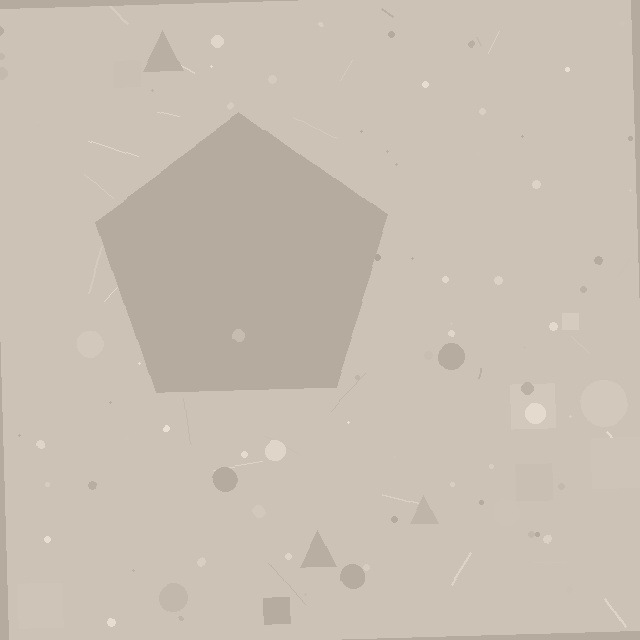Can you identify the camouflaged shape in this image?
The camouflaged shape is a pentagon.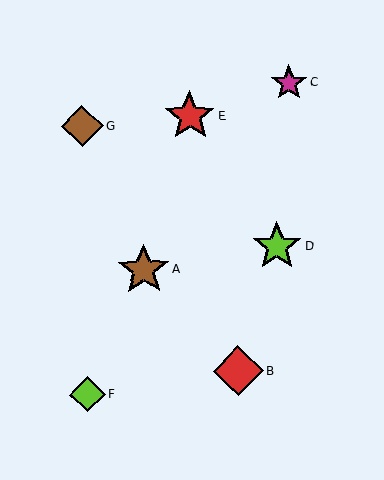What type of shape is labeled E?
Shape E is a red star.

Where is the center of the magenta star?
The center of the magenta star is at (289, 83).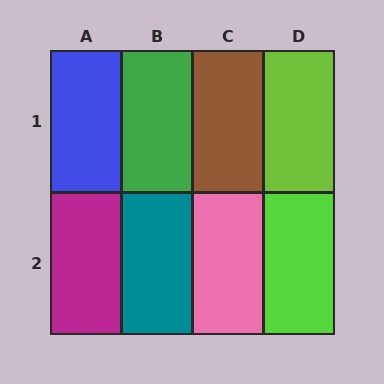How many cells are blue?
1 cell is blue.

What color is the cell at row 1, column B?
Green.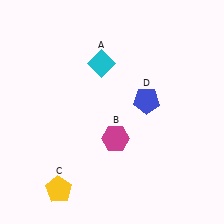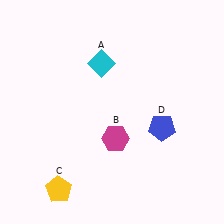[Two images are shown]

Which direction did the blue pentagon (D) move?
The blue pentagon (D) moved down.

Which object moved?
The blue pentagon (D) moved down.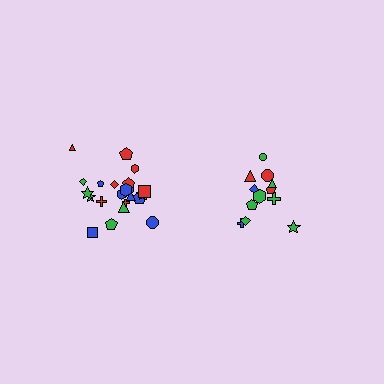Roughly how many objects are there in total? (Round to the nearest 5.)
Roughly 35 objects in total.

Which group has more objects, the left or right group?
The left group.